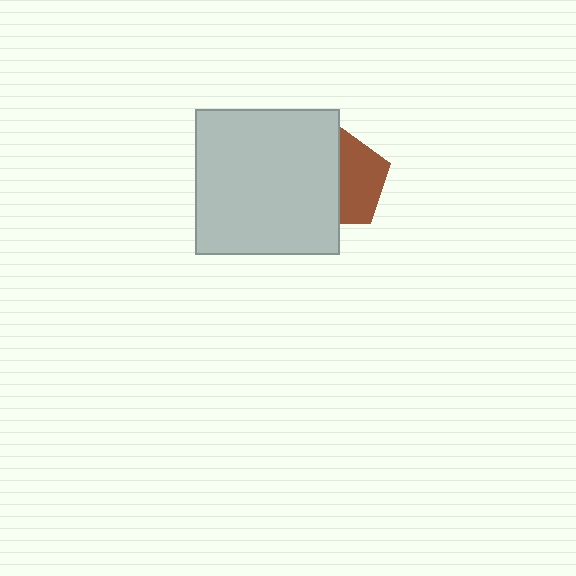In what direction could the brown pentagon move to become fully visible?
The brown pentagon could move right. That would shift it out from behind the light gray square entirely.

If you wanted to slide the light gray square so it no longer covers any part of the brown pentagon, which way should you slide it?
Slide it left — that is the most direct way to separate the two shapes.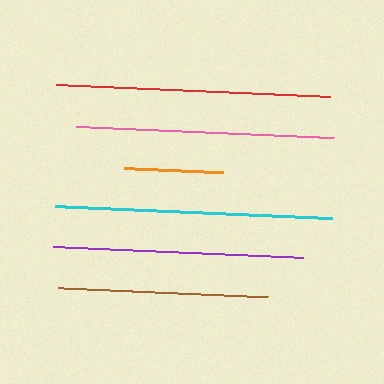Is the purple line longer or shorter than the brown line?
The purple line is longer than the brown line.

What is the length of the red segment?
The red segment is approximately 275 pixels long.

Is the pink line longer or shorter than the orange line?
The pink line is longer than the orange line.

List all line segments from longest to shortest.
From longest to shortest: cyan, red, pink, purple, brown, orange.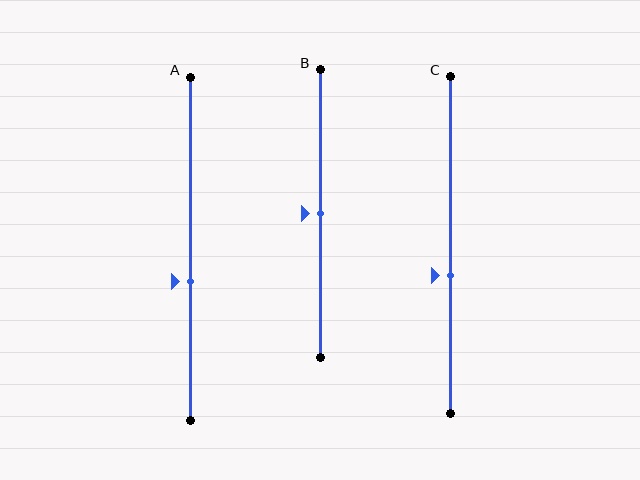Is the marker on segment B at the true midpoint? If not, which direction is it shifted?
Yes, the marker on segment B is at the true midpoint.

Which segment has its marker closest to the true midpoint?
Segment B has its marker closest to the true midpoint.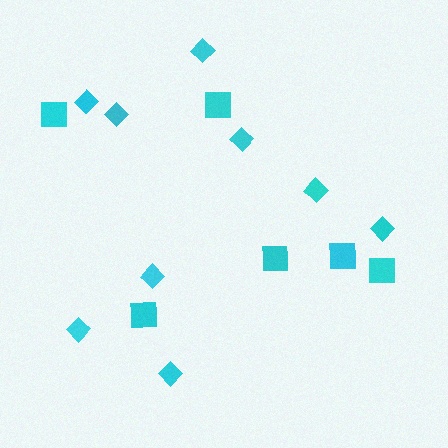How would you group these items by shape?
There are 2 groups: one group of diamonds (9) and one group of squares (6).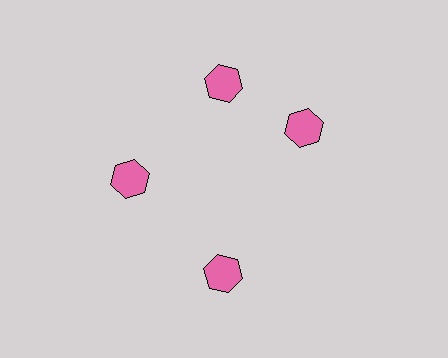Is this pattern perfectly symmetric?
No. The 4 pink hexagons are arranged in a ring, but one element near the 3 o'clock position is rotated out of alignment along the ring, breaking the 4-fold rotational symmetry.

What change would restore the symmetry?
The symmetry would be restored by rotating it back into even spacing with its neighbors so that all 4 hexagons sit at equal angles and equal distance from the center.